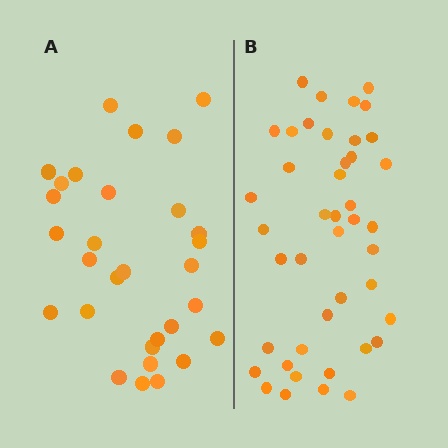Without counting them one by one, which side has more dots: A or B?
Region B (the right region) has more dots.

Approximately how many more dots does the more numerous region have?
Region B has approximately 15 more dots than region A.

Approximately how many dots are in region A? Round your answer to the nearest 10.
About 30 dots.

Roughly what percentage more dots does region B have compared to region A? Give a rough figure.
About 45% more.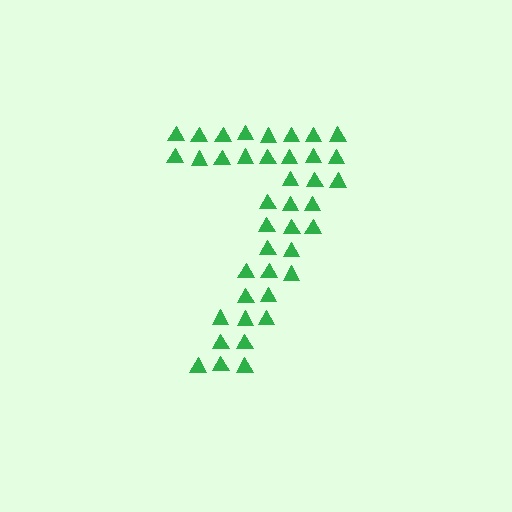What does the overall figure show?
The overall figure shows the digit 7.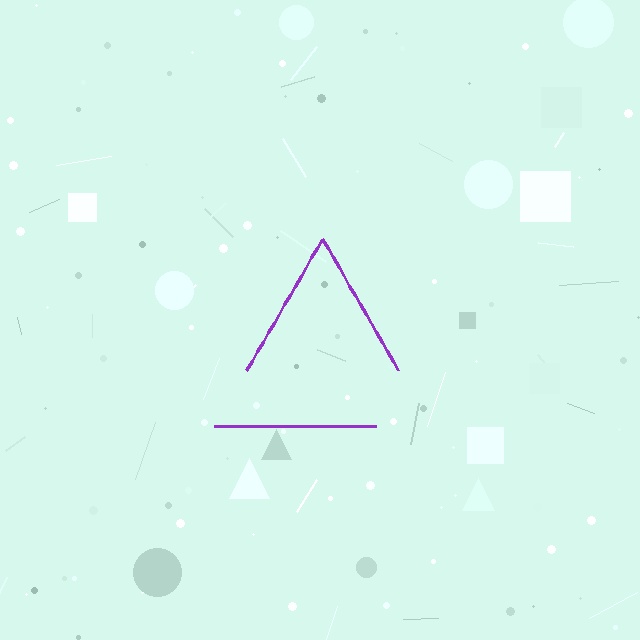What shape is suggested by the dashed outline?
The dashed outline suggests a triangle.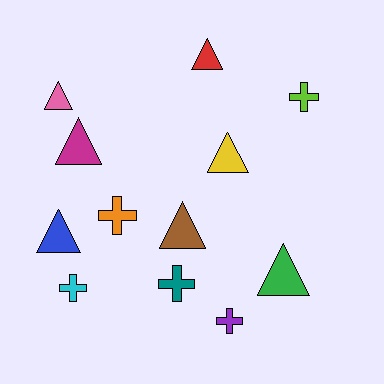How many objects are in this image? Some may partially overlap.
There are 12 objects.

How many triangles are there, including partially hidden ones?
There are 7 triangles.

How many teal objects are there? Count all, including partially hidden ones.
There is 1 teal object.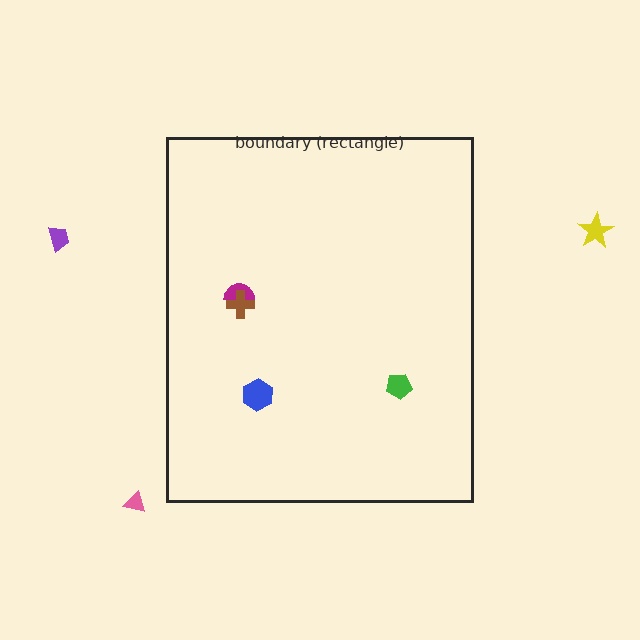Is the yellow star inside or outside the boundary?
Outside.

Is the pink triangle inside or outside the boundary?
Outside.